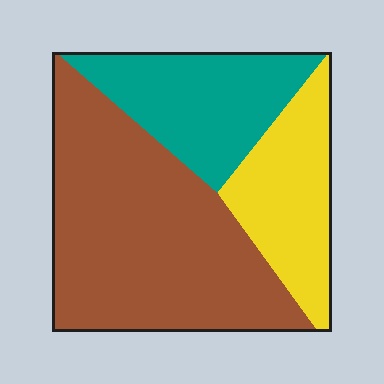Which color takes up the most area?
Brown, at roughly 55%.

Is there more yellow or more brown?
Brown.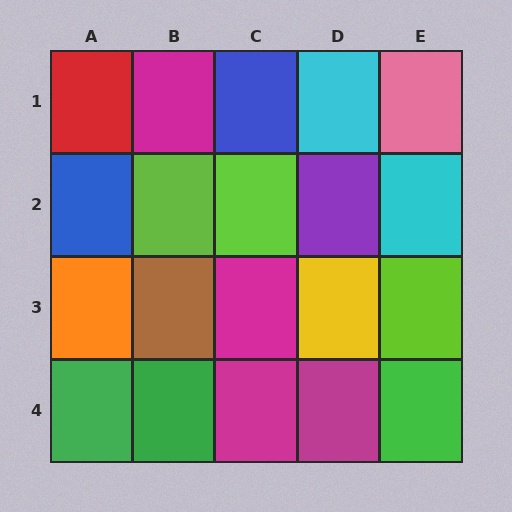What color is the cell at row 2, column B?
Lime.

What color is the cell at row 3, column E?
Lime.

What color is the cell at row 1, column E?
Pink.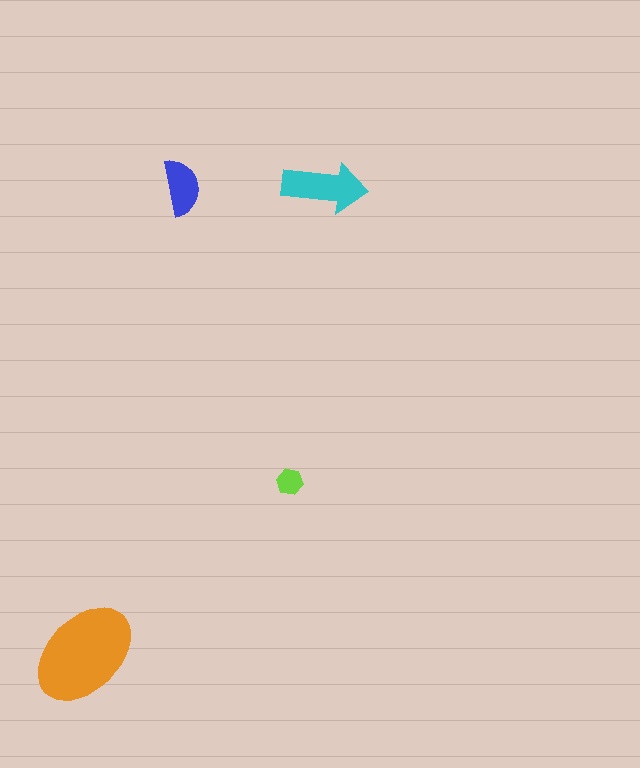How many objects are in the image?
There are 4 objects in the image.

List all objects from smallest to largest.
The lime hexagon, the blue semicircle, the cyan arrow, the orange ellipse.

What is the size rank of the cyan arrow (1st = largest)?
2nd.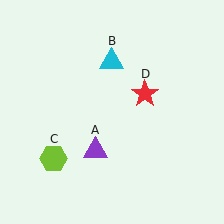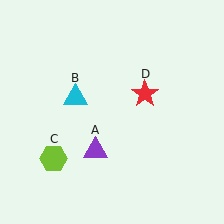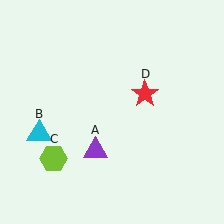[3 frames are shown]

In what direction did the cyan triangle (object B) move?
The cyan triangle (object B) moved down and to the left.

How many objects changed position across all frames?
1 object changed position: cyan triangle (object B).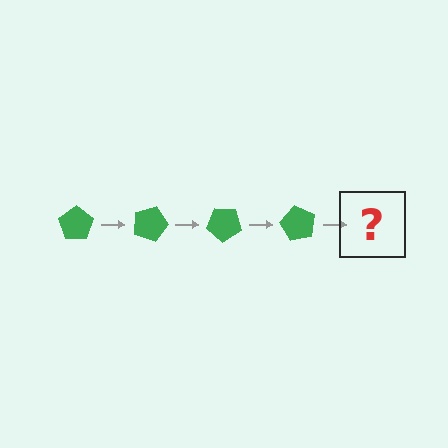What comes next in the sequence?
The next element should be a green pentagon rotated 80 degrees.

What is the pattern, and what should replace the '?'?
The pattern is that the pentagon rotates 20 degrees each step. The '?' should be a green pentagon rotated 80 degrees.